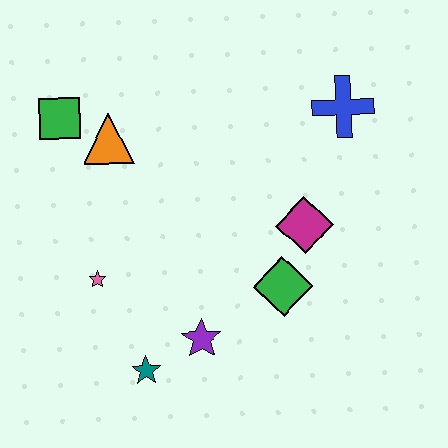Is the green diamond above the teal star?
Yes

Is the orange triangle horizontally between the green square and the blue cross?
Yes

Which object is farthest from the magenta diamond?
The green square is farthest from the magenta diamond.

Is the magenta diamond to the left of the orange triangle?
No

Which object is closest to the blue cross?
The magenta diamond is closest to the blue cross.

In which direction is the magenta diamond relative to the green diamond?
The magenta diamond is above the green diamond.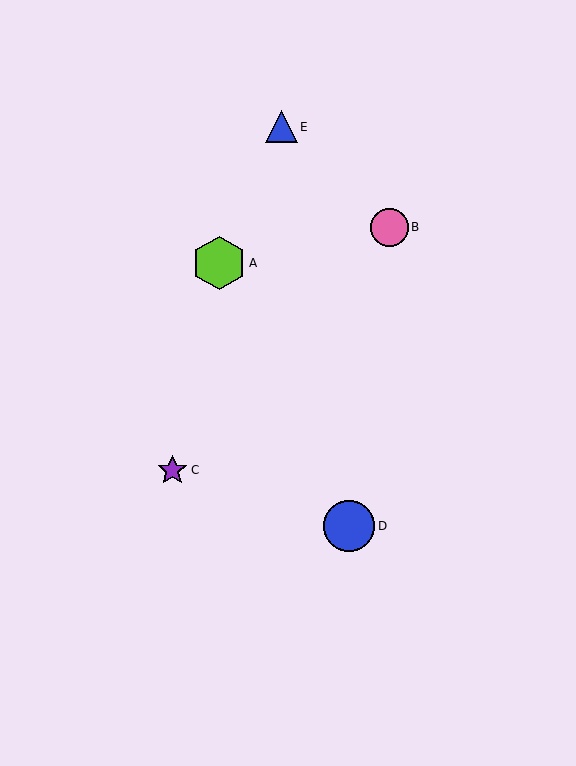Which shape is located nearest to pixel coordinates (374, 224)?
The pink circle (labeled B) at (389, 227) is nearest to that location.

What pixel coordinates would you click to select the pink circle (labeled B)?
Click at (389, 227) to select the pink circle B.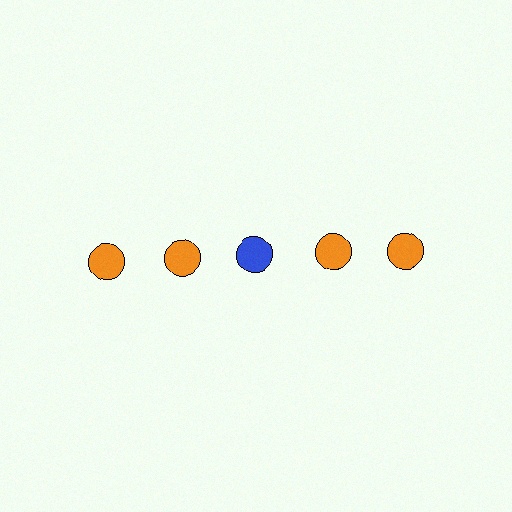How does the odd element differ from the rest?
It has a different color: blue instead of orange.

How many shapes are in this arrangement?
There are 5 shapes arranged in a grid pattern.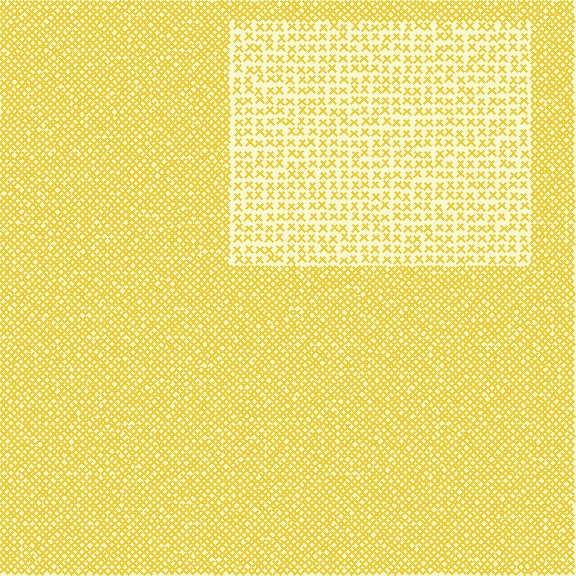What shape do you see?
I see a rectangle.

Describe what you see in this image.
The image contains small yellow elements arranged at two different densities. A rectangle-shaped region is visible where the elements are less densely packed than the surrounding area.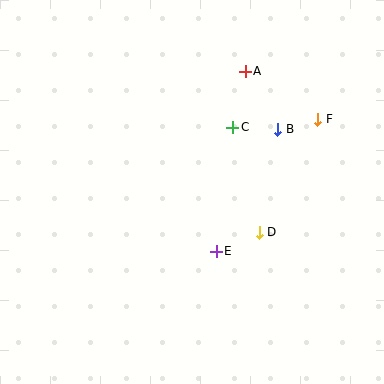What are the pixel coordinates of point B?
Point B is at (278, 129).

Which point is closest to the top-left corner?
Point A is closest to the top-left corner.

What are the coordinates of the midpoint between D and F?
The midpoint between D and F is at (288, 176).